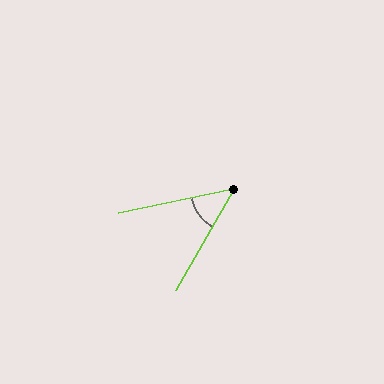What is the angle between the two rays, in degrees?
Approximately 48 degrees.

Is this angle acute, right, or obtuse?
It is acute.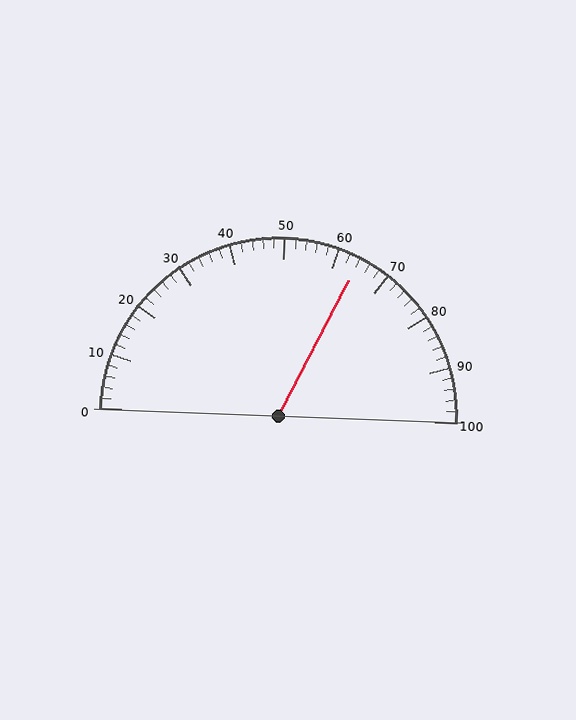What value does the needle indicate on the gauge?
The needle indicates approximately 64.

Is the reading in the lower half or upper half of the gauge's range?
The reading is in the upper half of the range (0 to 100).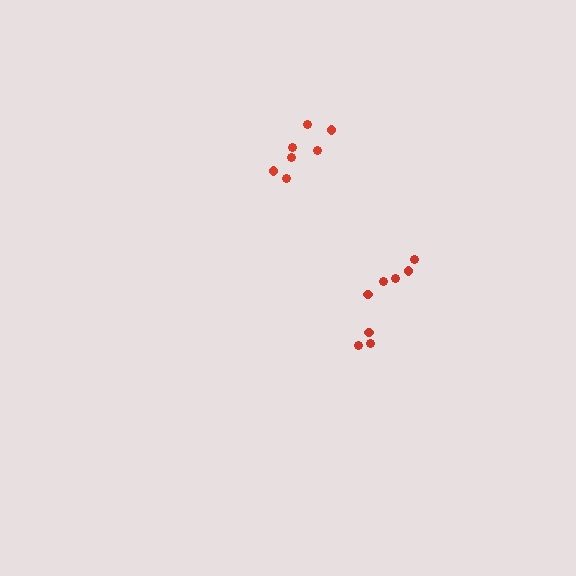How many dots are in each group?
Group 1: 8 dots, Group 2: 7 dots (15 total).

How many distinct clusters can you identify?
There are 2 distinct clusters.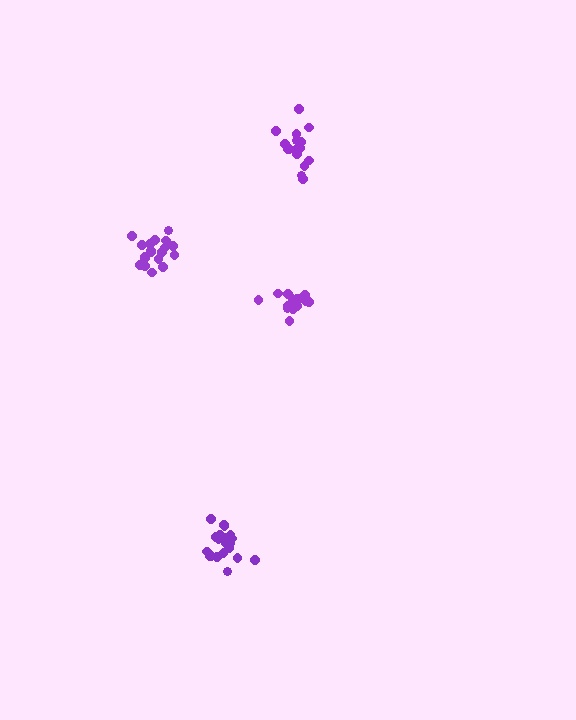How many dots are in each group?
Group 1: 21 dots, Group 2: 18 dots, Group 3: 20 dots, Group 4: 20 dots (79 total).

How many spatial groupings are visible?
There are 4 spatial groupings.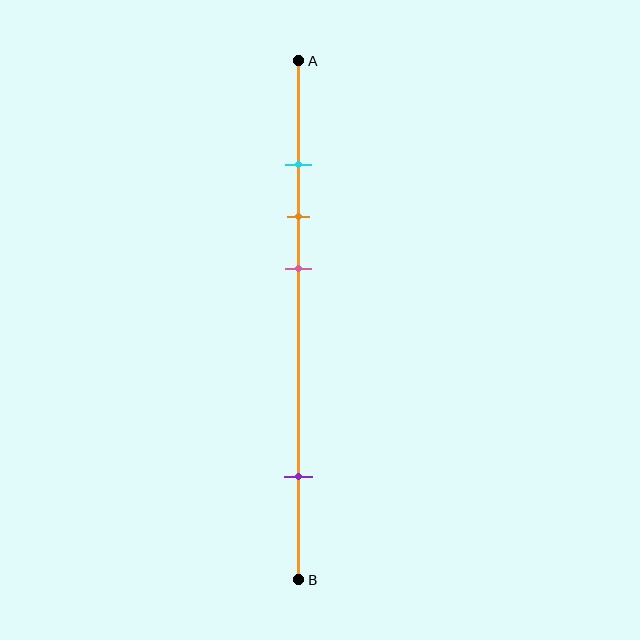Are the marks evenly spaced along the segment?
No, the marks are not evenly spaced.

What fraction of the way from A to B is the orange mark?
The orange mark is approximately 30% (0.3) of the way from A to B.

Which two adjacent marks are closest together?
The cyan and orange marks are the closest adjacent pair.